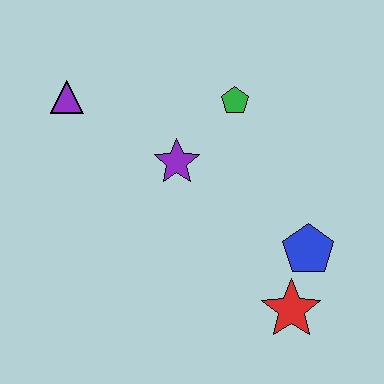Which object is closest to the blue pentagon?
The red star is closest to the blue pentagon.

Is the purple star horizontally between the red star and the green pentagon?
No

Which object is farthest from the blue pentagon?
The purple triangle is farthest from the blue pentagon.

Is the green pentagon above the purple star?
Yes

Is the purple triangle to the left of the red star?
Yes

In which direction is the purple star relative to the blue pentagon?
The purple star is to the left of the blue pentagon.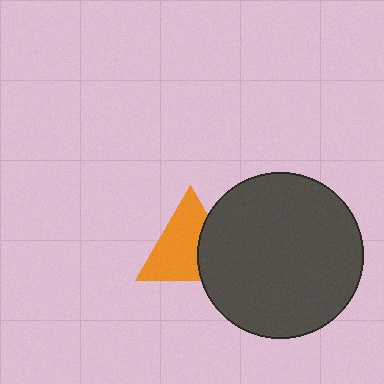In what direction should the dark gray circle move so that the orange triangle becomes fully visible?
The dark gray circle should move right. That is the shortest direction to clear the overlap and leave the orange triangle fully visible.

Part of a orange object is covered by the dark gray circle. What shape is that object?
It is a triangle.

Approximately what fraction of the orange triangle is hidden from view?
Roughly 34% of the orange triangle is hidden behind the dark gray circle.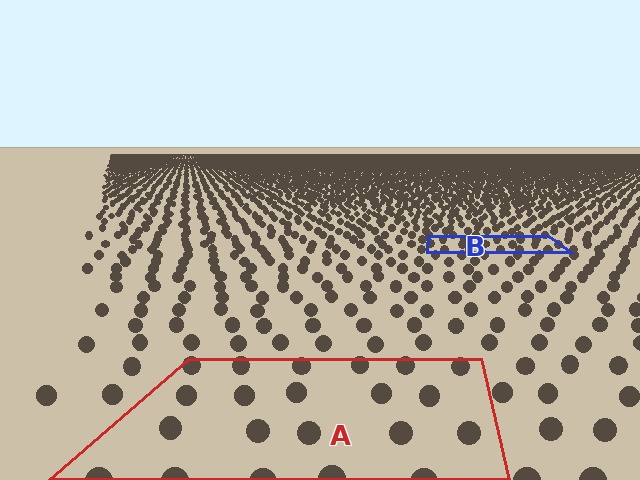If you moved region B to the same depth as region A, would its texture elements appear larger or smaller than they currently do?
They would appear larger. At a closer depth, the same texture elements are projected at a bigger on-screen size.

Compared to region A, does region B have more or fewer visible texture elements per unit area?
Region B has more texture elements per unit area — they are packed more densely because it is farther away.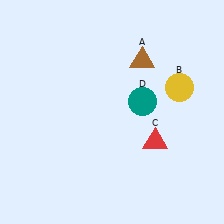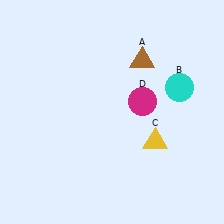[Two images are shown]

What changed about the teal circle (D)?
In Image 1, D is teal. In Image 2, it changed to magenta.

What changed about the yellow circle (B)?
In Image 1, B is yellow. In Image 2, it changed to cyan.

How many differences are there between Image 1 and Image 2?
There are 3 differences between the two images.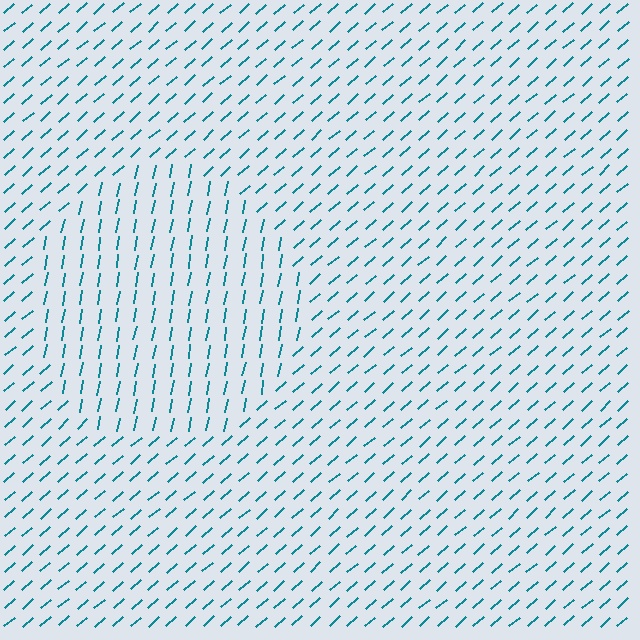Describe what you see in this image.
The image is filled with small teal line segments. A circle region in the image has lines oriented differently from the surrounding lines, creating a visible texture boundary.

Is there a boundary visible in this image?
Yes, there is a texture boundary formed by a change in line orientation.